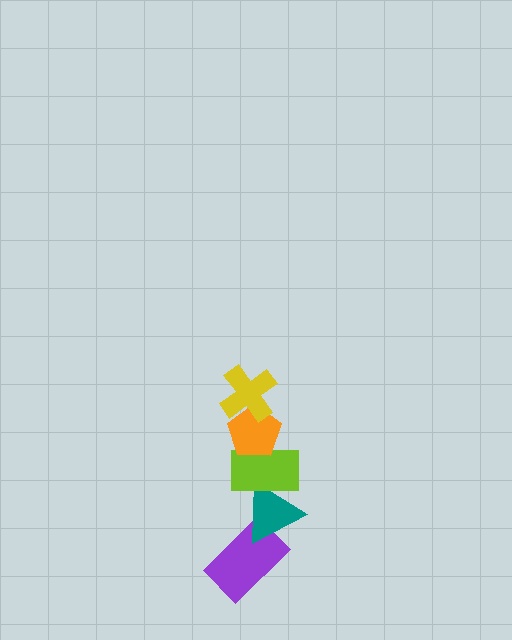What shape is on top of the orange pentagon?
The yellow cross is on top of the orange pentagon.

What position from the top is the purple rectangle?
The purple rectangle is 5th from the top.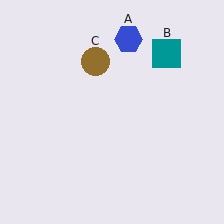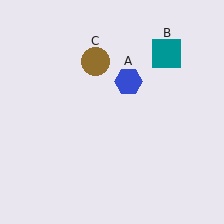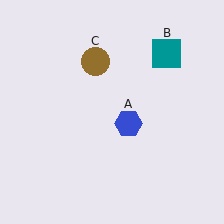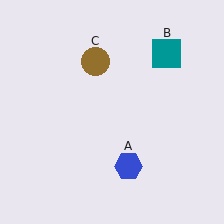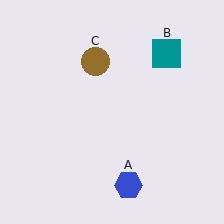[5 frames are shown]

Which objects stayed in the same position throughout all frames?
Teal square (object B) and brown circle (object C) remained stationary.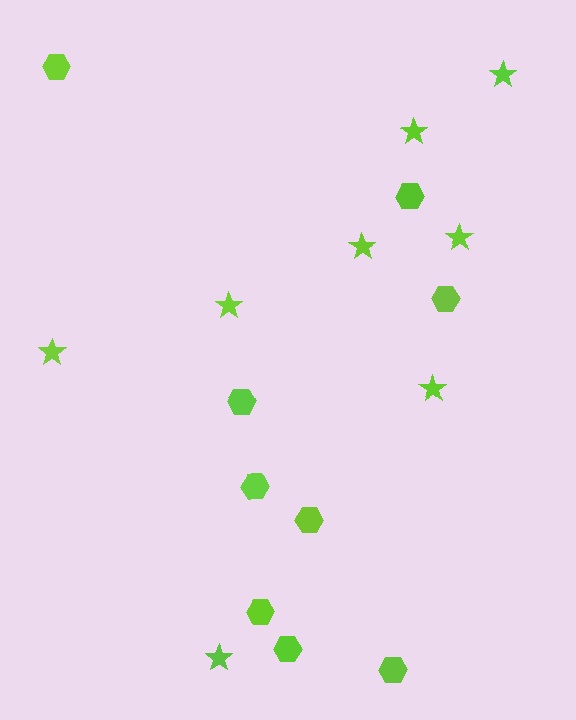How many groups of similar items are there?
There are 2 groups: one group of stars (8) and one group of hexagons (9).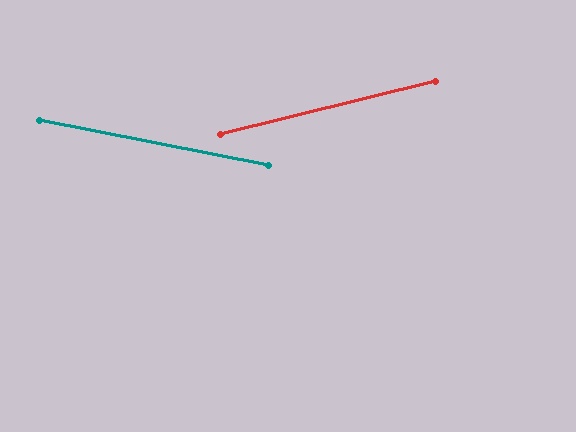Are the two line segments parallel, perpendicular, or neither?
Neither parallel nor perpendicular — they differ by about 25°.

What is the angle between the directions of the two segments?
Approximately 25 degrees.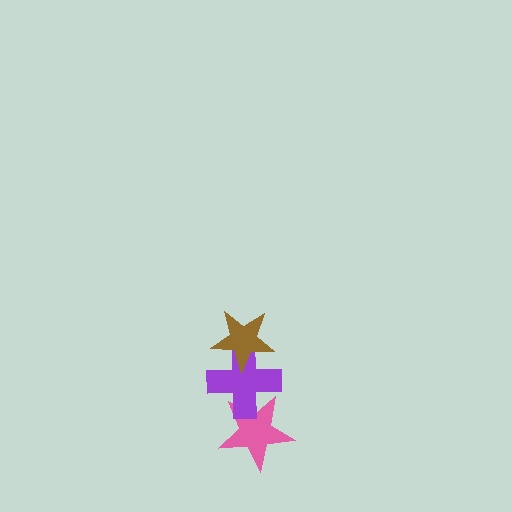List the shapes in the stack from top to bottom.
From top to bottom: the brown star, the purple cross, the pink star.